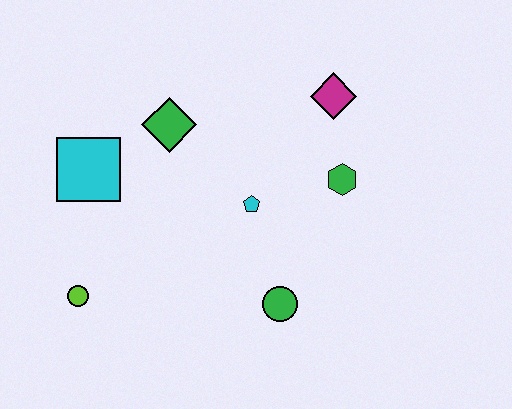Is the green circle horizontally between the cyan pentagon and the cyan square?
No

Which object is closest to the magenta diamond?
The green hexagon is closest to the magenta diamond.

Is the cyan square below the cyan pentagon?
No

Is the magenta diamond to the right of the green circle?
Yes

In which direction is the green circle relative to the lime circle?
The green circle is to the right of the lime circle.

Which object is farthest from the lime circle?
The magenta diamond is farthest from the lime circle.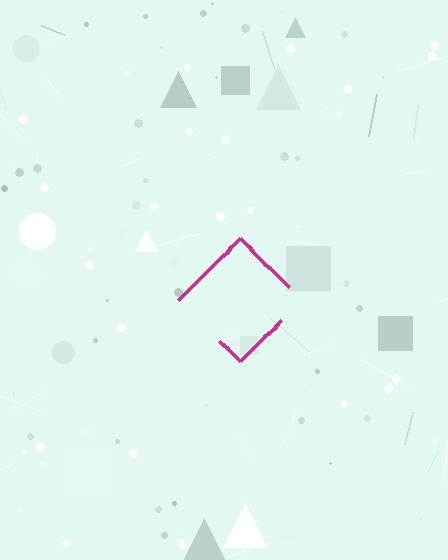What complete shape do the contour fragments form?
The contour fragments form a diamond.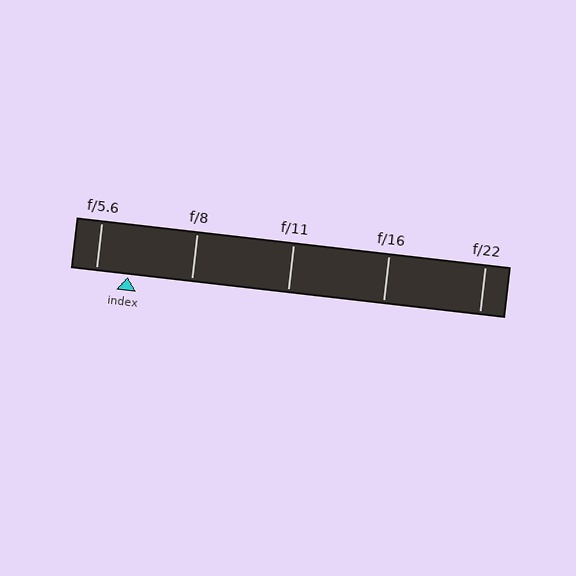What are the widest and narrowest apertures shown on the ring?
The widest aperture shown is f/5.6 and the narrowest is f/22.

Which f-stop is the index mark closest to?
The index mark is closest to f/5.6.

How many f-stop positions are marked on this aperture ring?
There are 5 f-stop positions marked.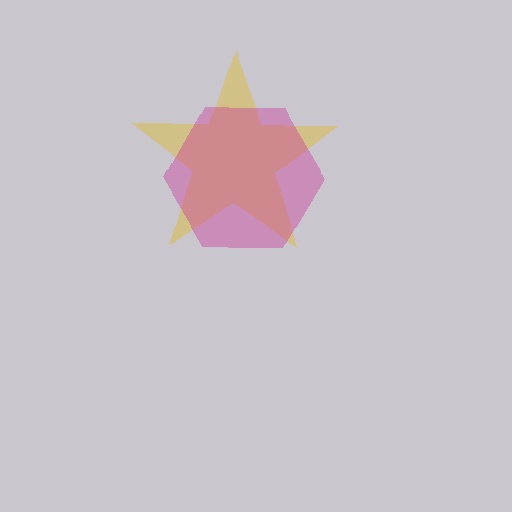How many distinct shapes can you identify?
There are 2 distinct shapes: a yellow star, a magenta hexagon.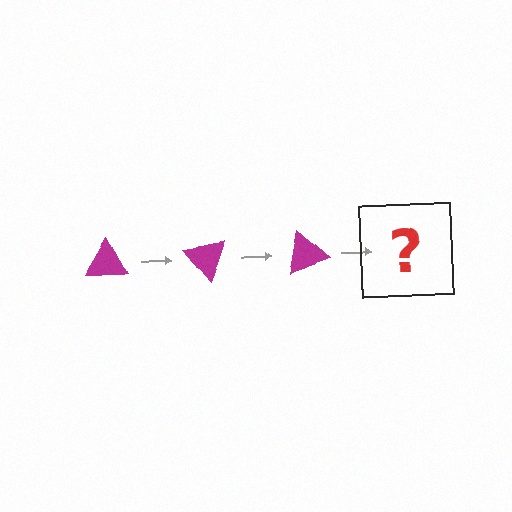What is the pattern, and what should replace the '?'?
The pattern is that the triangle rotates 50 degrees each step. The '?' should be a magenta triangle rotated 150 degrees.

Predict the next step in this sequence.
The next step is a magenta triangle rotated 150 degrees.